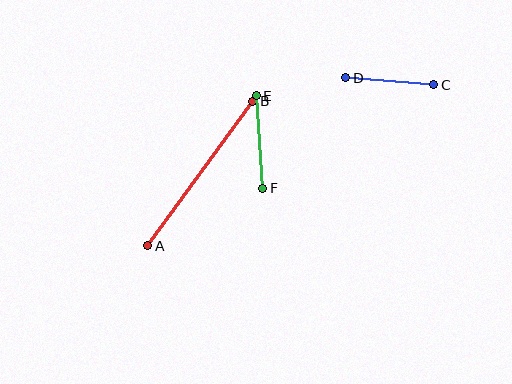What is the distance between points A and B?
The distance is approximately 179 pixels.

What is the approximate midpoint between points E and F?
The midpoint is at approximately (259, 142) pixels.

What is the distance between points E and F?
The distance is approximately 93 pixels.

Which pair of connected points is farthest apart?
Points A and B are farthest apart.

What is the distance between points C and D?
The distance is approximately 88 pixels.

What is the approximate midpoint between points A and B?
The midpoint is at approximately (200, 173) pixels.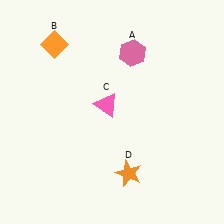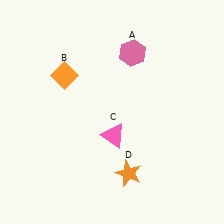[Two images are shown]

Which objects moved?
The objects that moved are: the orange diamond (B), the pink triangle (C).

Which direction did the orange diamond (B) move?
The orange diamond (B) moved down.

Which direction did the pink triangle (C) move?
The pink triangle (C) moved down.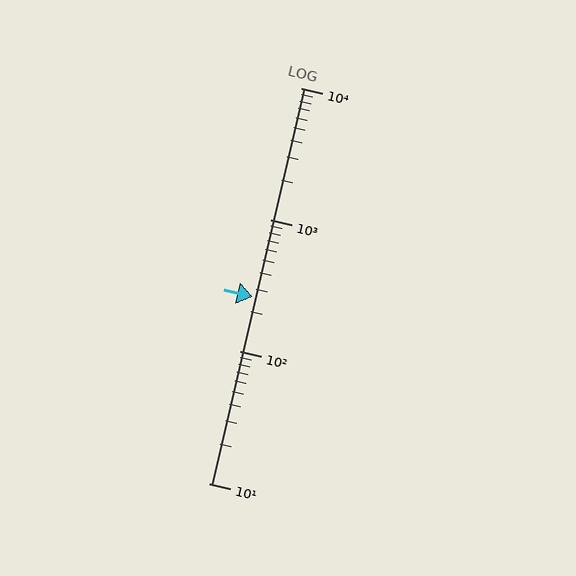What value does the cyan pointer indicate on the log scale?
The pointer indicates approximately 260.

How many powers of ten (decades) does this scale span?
The scale spans 3 decades, from 10 to 10000.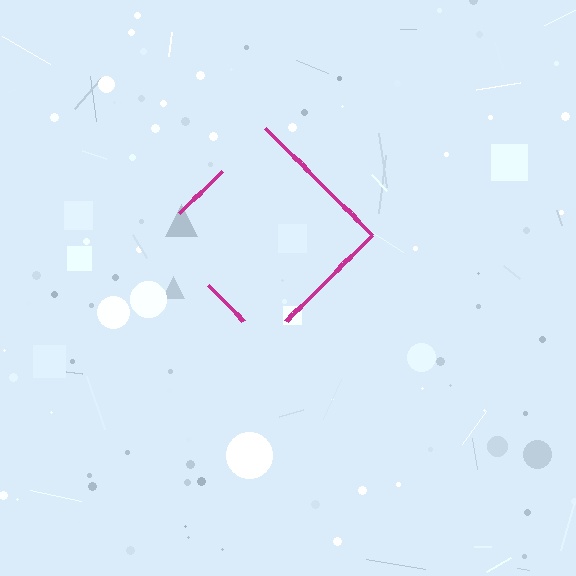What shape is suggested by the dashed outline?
The dashed outline suggests a diamond.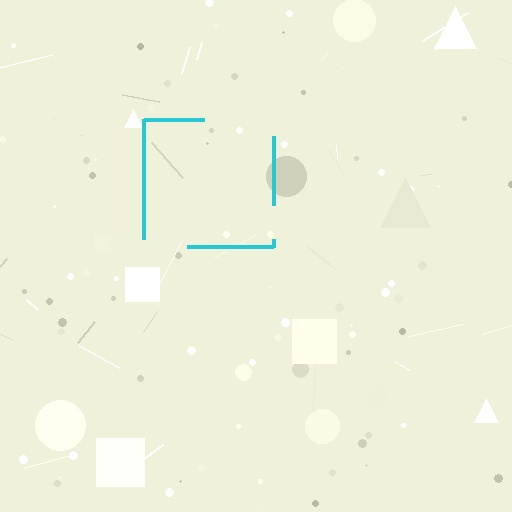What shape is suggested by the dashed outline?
The dashed outline suggests a square.